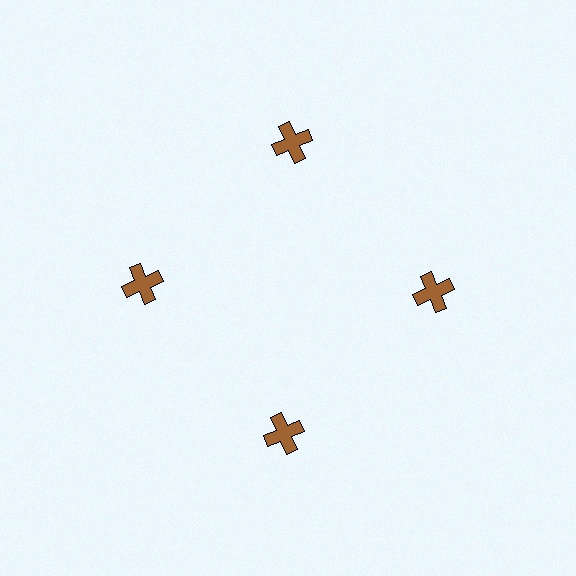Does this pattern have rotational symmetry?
Yes, this pattern has 4-fold rotational symmetry. It looks the same after rotating 90 degrees around the center.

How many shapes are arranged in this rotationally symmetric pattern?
There are 4 shapes, arranged in 4 groups of 1.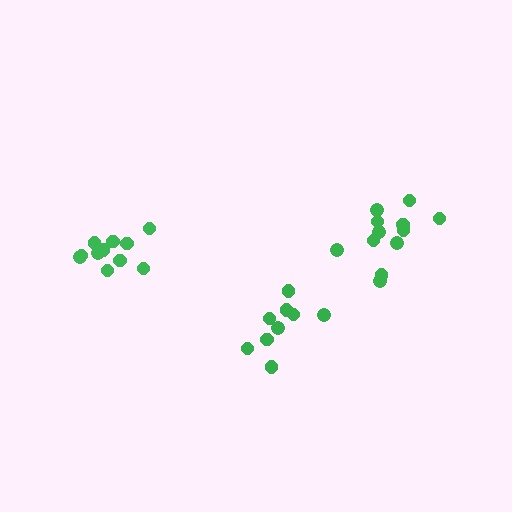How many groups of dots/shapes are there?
There are 3 groups.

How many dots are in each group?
Group 1: 9 dots, Group 2: 12 dots, Group 3: 11 dots (32 total).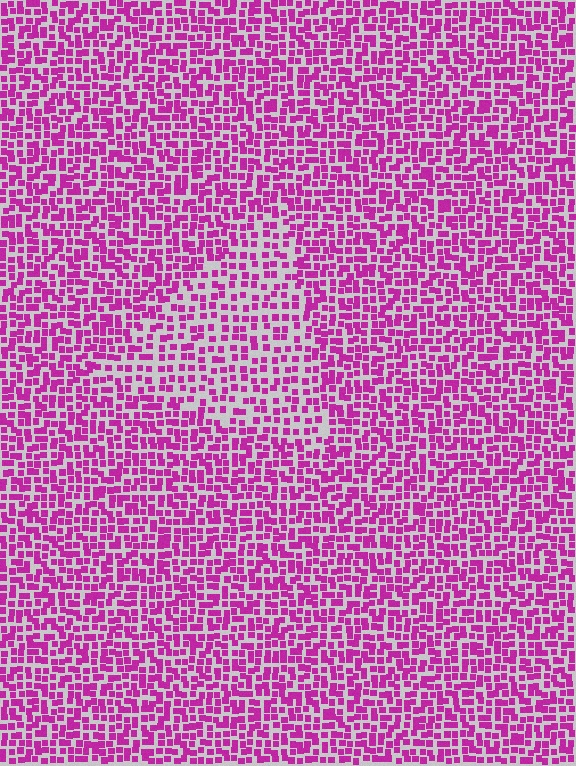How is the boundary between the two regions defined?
The boundary is defined by a change in element density (approximately 1.6x ratio). All elements are the same color, size, and shape.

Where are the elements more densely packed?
The elements are more densely packed outside the triangle boundary.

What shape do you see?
I see a triangle.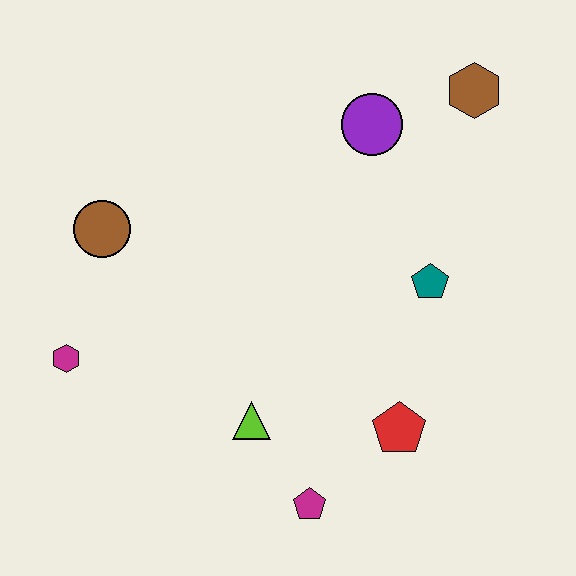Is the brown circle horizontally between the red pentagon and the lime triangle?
No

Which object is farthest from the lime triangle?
The brown hexagon is farthest from the lime triangle.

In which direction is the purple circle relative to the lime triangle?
The purple circle is above the lime triangle.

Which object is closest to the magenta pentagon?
The lime triangle is closest to the magenta pentagon.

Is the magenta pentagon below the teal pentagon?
Yes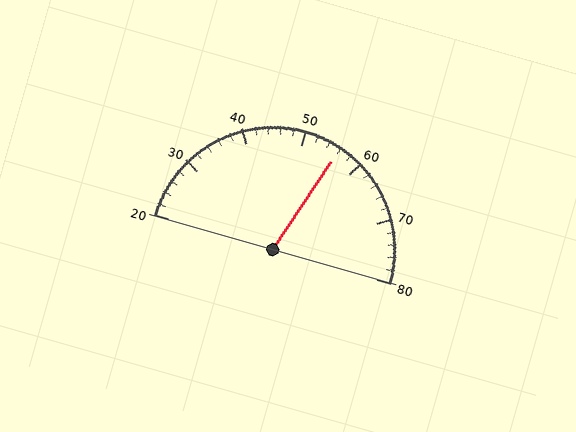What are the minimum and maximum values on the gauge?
The gauge ranges from 20 to 80.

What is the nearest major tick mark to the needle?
The nearest major tick mark is 60.